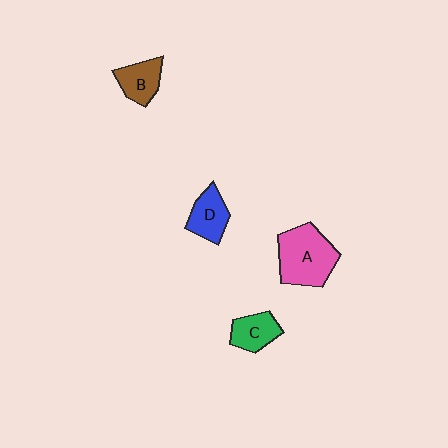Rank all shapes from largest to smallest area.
From largest to smallest: A (pink), D (blue), B (brown), C (green).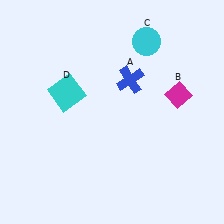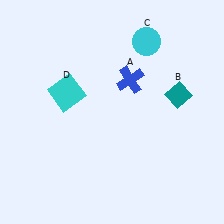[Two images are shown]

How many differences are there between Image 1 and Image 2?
There is 1 difference between the two images.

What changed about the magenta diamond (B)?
In Image 1, B is magenta. In Image 2, it changed to teal.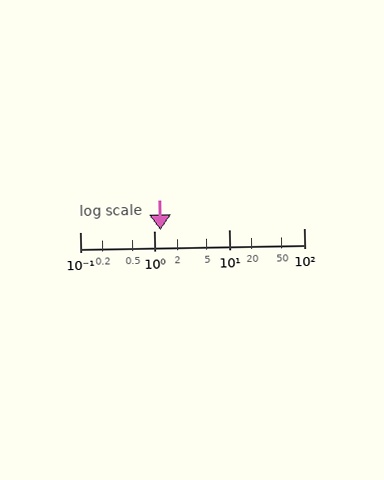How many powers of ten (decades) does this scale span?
The scale spans 3 decades, from 0.1 to 100.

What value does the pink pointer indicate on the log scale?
The pointer indicates approximately 1.2.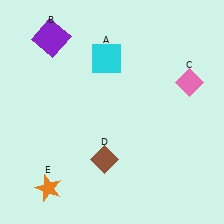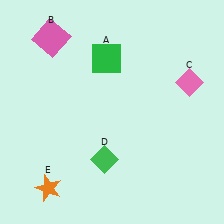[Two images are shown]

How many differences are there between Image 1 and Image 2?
There are 3 differences between the two images.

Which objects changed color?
A changed from cyan to green. B changed from purple to pink. D changed from brown to green.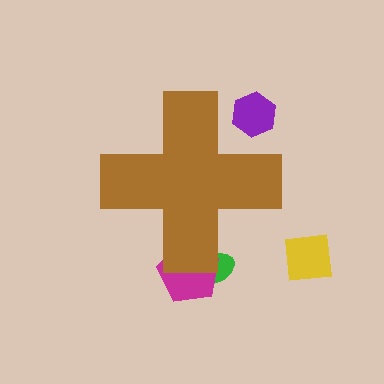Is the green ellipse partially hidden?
Yes, the green ellipse is partially hidden behind the brown cross.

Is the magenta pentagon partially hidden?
Yes, the magenta pentagon is partially hidden behind the brown cross.